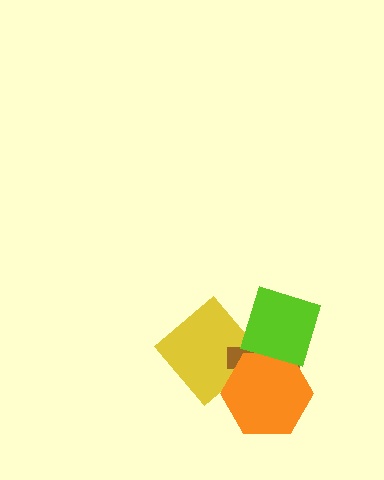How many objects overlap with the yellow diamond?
2 objects overlap with the yellow diamond.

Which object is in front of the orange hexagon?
The lime square is in front of the orange hexagon.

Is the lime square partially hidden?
No, no other shape covers it.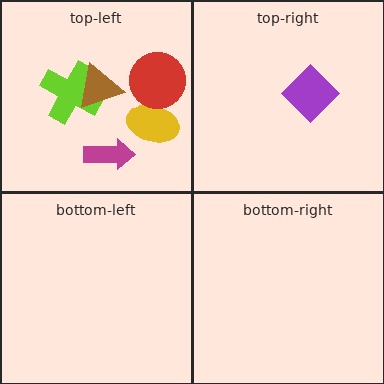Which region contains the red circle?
The top-left region.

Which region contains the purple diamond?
The top-right region.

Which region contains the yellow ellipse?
The top-left region.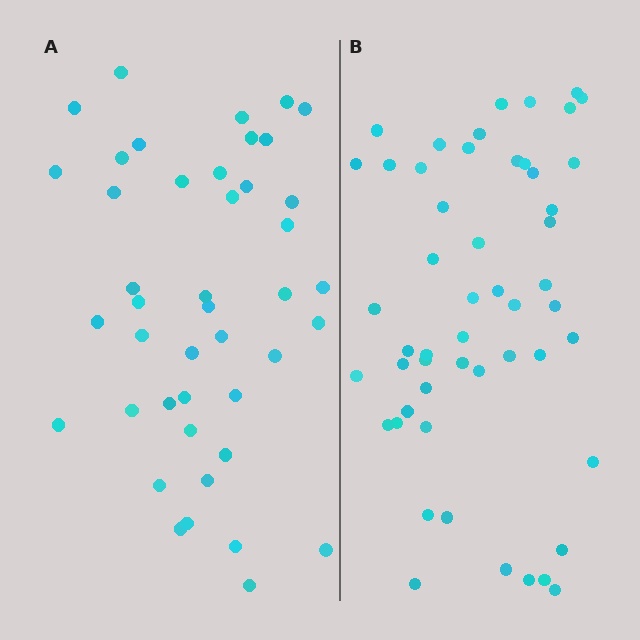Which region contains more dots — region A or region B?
Region B (the right region) has more dots.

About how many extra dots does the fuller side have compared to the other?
Region B has roughly 8 or so more dots than region A.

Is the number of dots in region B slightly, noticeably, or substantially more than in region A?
Region B has only slightly more — the two regions are fairly close. The ratio is roughly 1.2 to 1.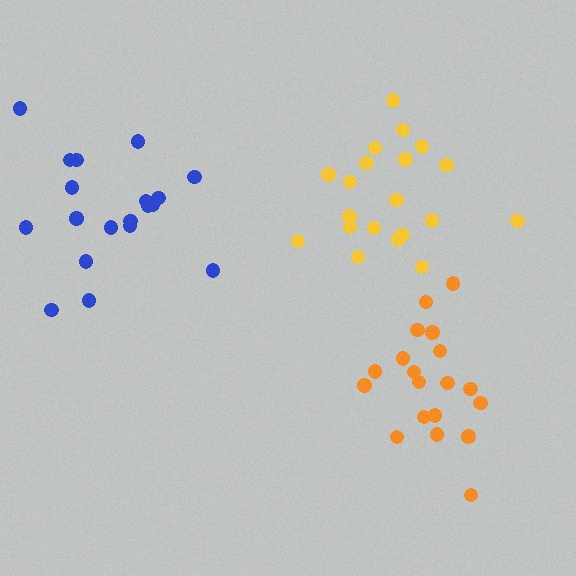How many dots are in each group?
Group 1: 19 dots, Group 2: 19 dots, Group 3: 20 dots (58 total).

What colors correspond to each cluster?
The clusters are colored: orange, blue, yellow.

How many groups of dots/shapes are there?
There are 3 groups.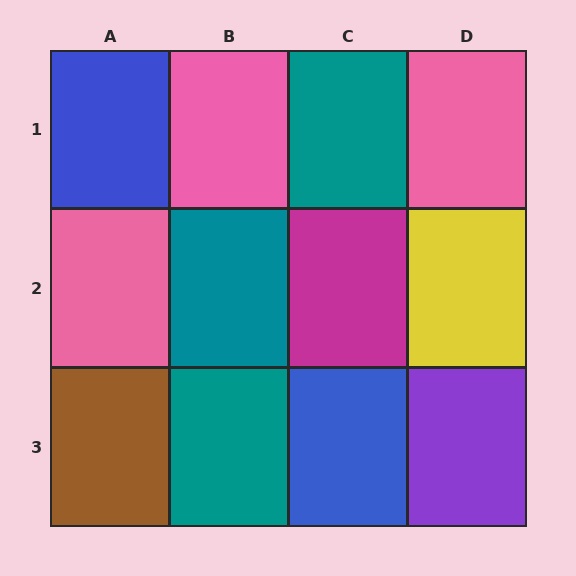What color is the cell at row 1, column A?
Blue.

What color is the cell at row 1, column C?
Teal.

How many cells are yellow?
1 cell is yellow.